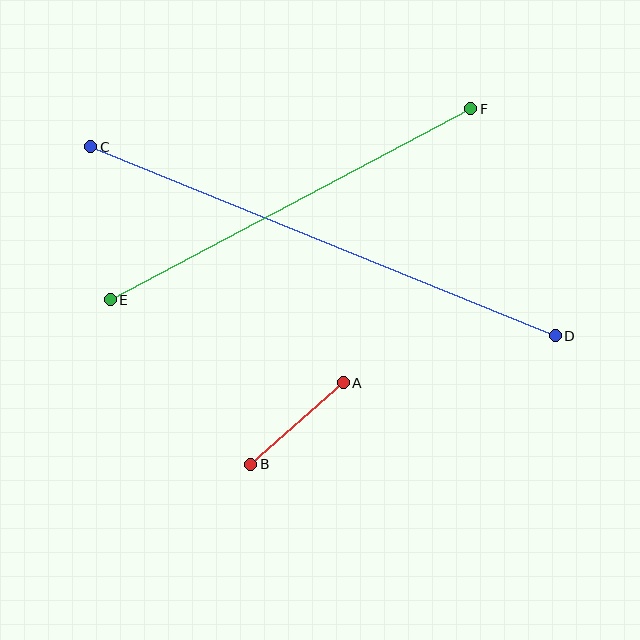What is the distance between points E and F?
The distance is approximately 408 pixels.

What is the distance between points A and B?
The distance is approximately 123 pixels.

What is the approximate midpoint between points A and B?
The midpoint is at approximately (297, 423) pixels.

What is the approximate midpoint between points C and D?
The midpoint is at approximately (323, 241) pixels.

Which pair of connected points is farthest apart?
Points C and D are farthest apart.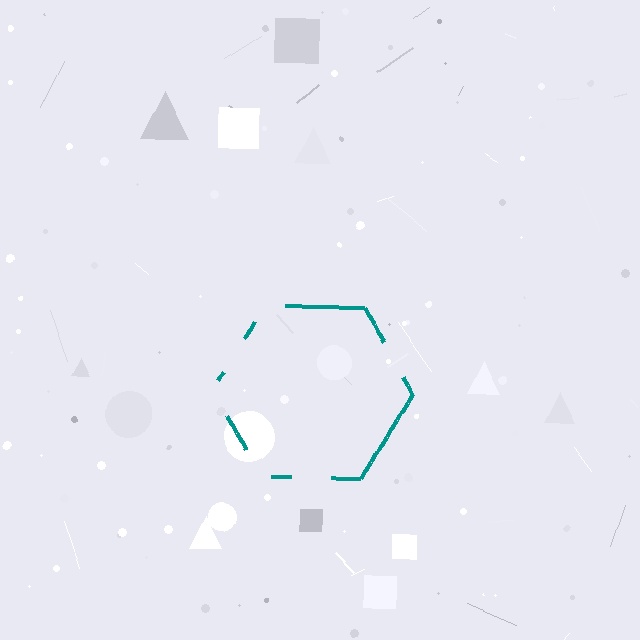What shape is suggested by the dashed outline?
The dashed outline suggests a hexagon.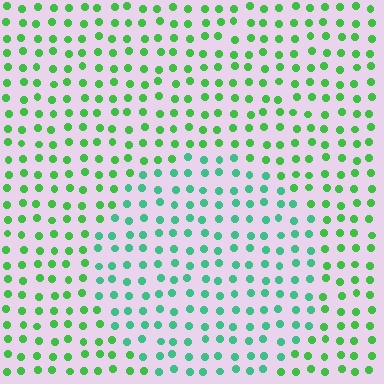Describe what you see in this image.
The image is filled with small green elements in a uniform arrangement. A circle-shaped region is visible where the elements are tinted to a slightly different hue, forming a subtle color boundary.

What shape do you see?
I see a circle.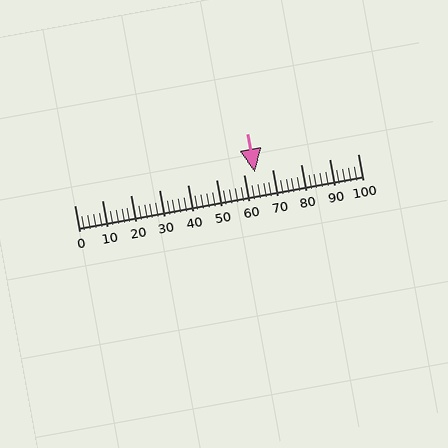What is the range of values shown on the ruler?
The ruler shows values from 0 to 100.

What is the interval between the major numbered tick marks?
The major tick marks are spaced 10 units apart.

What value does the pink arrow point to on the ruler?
The pink arrow points to approximately 64.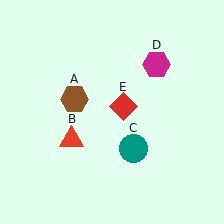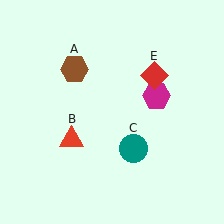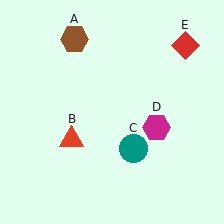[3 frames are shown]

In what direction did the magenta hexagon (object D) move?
The magenta hexagon (object D) moved down.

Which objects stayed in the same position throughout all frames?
Red triangle (object B) and teal circle (object C) remained stationary.